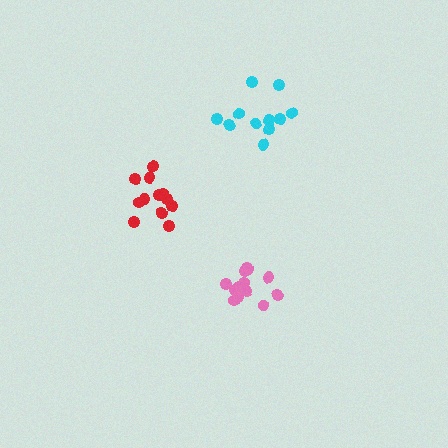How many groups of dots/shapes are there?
There are 3 groups.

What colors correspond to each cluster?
The clusters are colored: pink, cyan, red.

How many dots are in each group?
Group 1: 13 dots, Group 2: 11 dots, Group 3: 12 dots (36 total).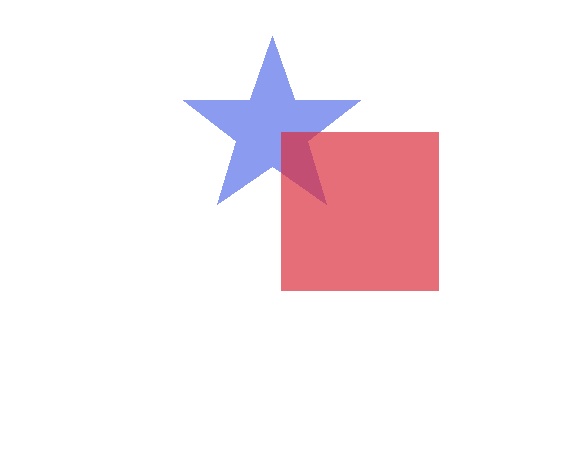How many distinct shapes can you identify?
There are 2 distinct shapes: a blue star, a red square.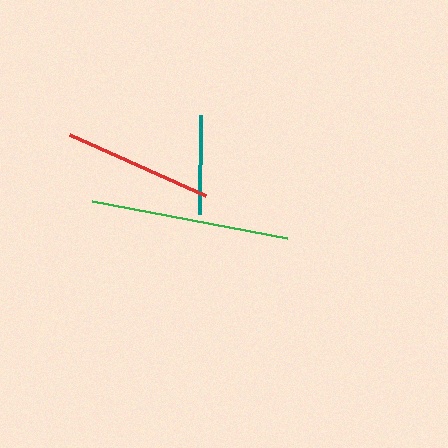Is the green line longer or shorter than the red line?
The green line is longer than the red line.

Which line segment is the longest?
The green line is the longest at approximately 199 pixels.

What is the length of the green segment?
The green segment is approximately 199 pixels long.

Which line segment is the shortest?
The teal line is the shortest at approximately 99 pixels.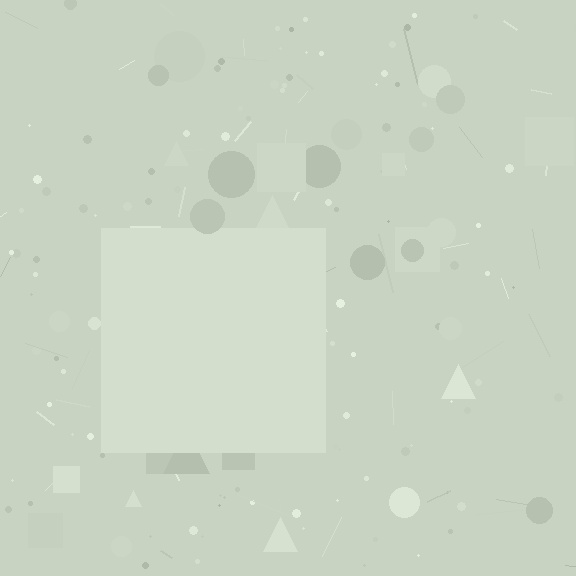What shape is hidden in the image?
A square is hidden in the image.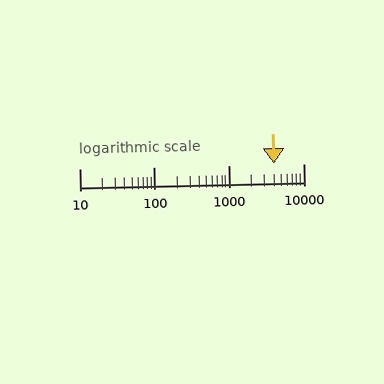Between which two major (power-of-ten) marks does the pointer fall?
The pointer is between 1000 and 10000.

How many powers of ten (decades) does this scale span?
The scale spans 3 decades, from 10 to 10000.